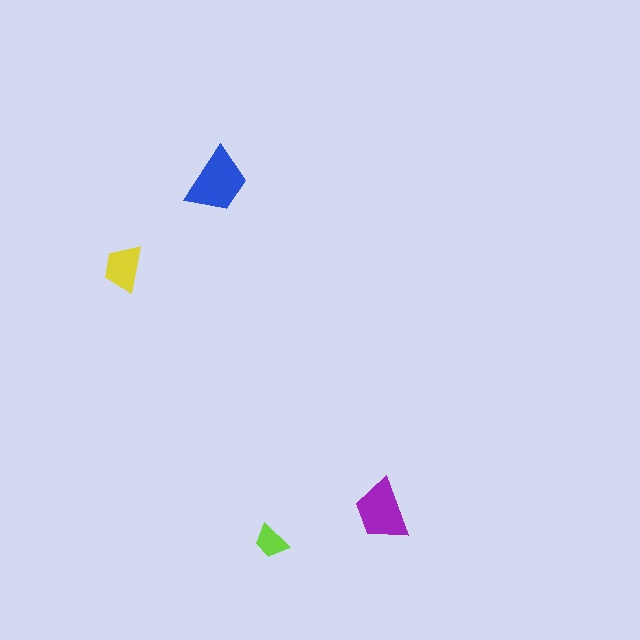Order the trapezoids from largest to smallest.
the blue one, the purple one, the yellow one, the lime one.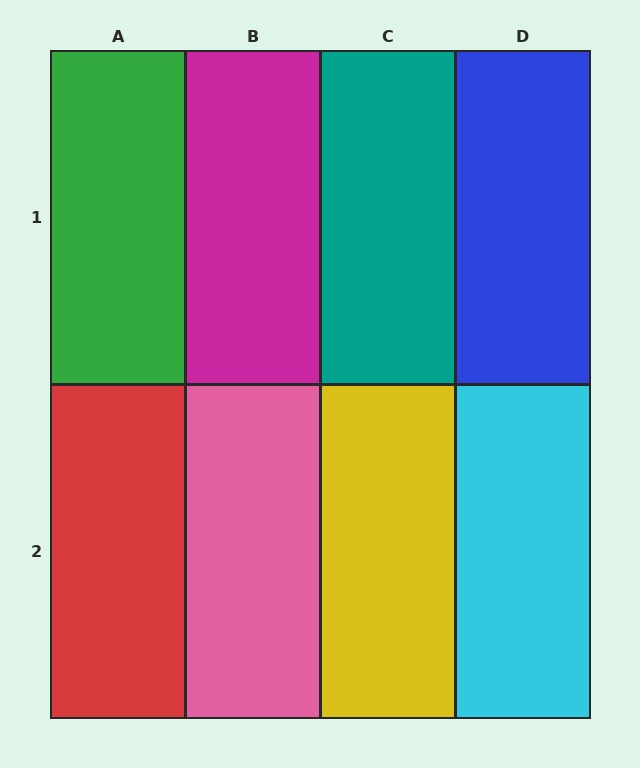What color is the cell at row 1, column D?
Blue.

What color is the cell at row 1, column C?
Teal.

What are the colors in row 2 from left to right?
Red, pink, yellow, cyan.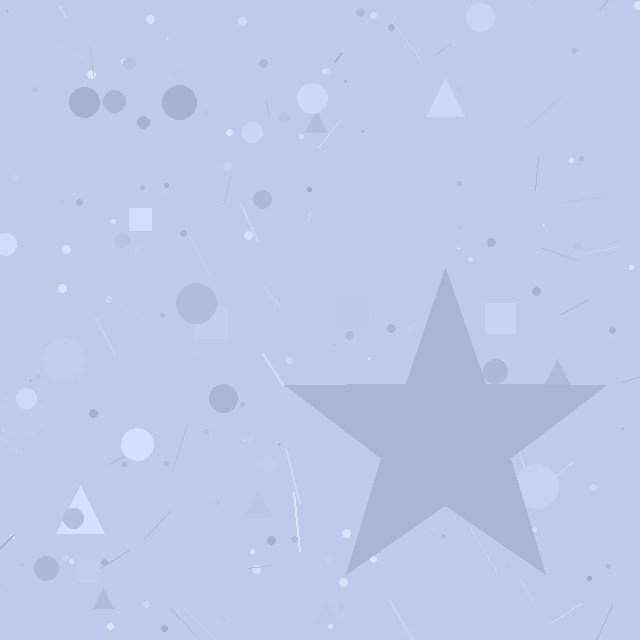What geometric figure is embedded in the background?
A star is embedded in the background.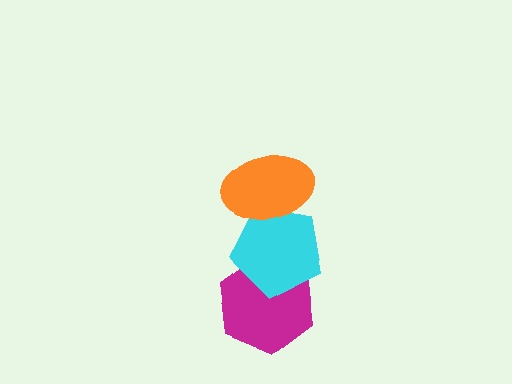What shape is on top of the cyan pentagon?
The orange ellipse is on top of the cyan pentagon.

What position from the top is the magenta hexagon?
The magenta hexagon is 3rd from the top.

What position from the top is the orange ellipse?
The orange ellipse is 1st from the top.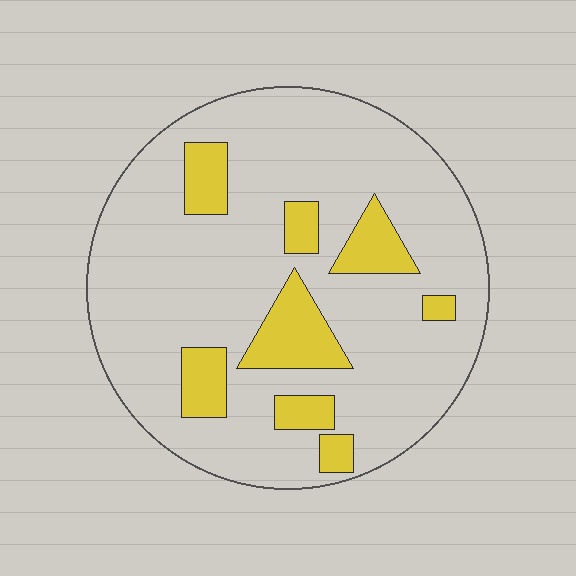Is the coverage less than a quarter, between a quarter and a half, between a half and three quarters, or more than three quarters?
Less than a quarter.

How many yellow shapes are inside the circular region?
8.